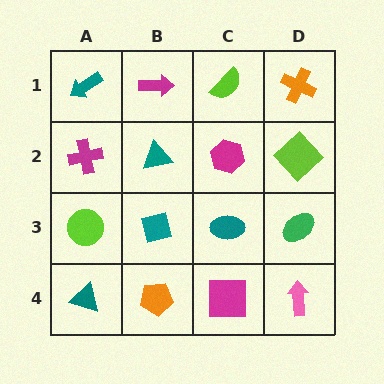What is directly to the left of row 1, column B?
A teal arrow.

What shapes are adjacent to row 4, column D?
A green ellipse (row 3, column D), a magenta square (row 4, column C).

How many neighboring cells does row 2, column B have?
4.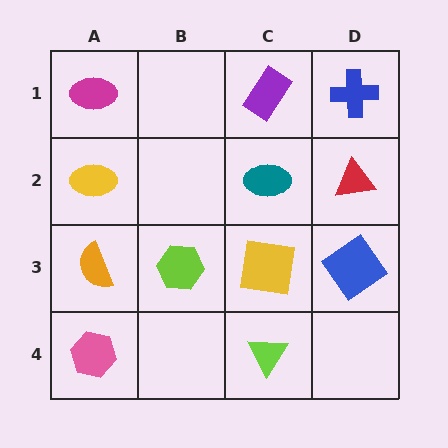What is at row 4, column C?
A lime triangle.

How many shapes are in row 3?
4 shapes.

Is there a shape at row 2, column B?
No, that cell is empty.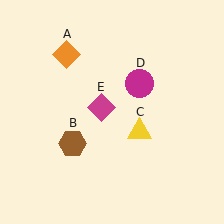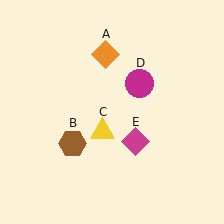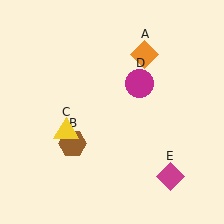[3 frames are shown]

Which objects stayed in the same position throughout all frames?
Brown hexagon (object B) and magenta circle (object D) remained stationary.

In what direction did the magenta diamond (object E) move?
The magenta diamond (object E) moved down and to the right.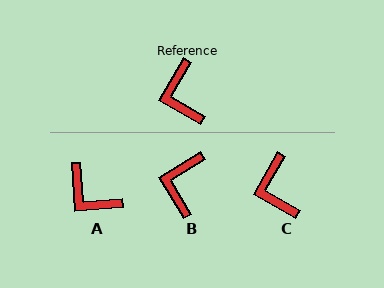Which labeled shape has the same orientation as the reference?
C.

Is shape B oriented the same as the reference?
No, it is off by about 29 degrees.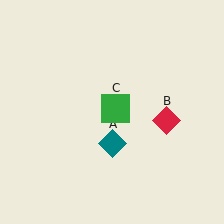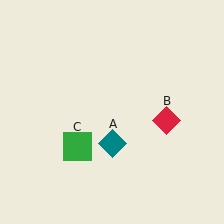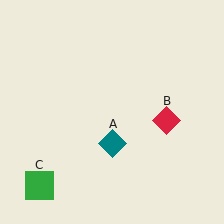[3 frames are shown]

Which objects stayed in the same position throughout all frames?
Teal diamond (object A) and red diamond (object B) remained stationary.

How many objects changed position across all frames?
1 object changed position: green square (object C).